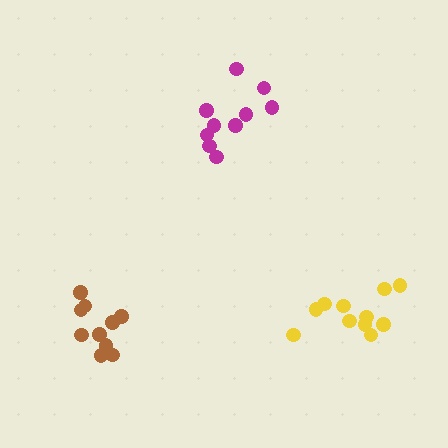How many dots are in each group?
Group 1: 10 dots, Group 2: 11 dots, Group 3: 10 dots (31 total).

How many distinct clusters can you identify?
There are 3 distinct clusters.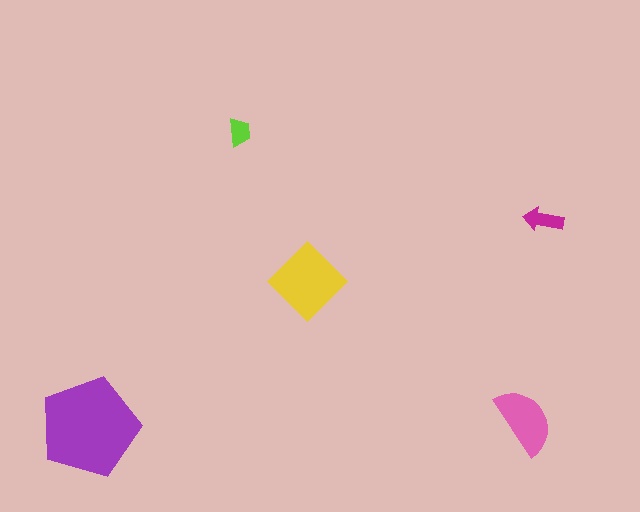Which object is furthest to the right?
The magenta arrow is rightmost.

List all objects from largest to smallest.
The purple pentagon, the yellow diamond, the pink semicircle, the magenta arrow, the lime trapezoid.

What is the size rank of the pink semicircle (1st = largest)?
3rd.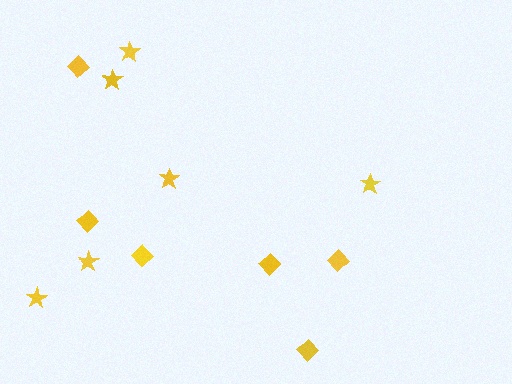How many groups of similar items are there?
There are 2 groups: one group of stars (6) and one group of diamonds (6).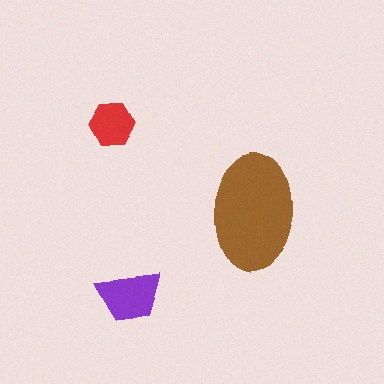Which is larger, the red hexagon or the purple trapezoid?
The purple trapezoid.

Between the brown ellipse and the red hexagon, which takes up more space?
The brown ellipse.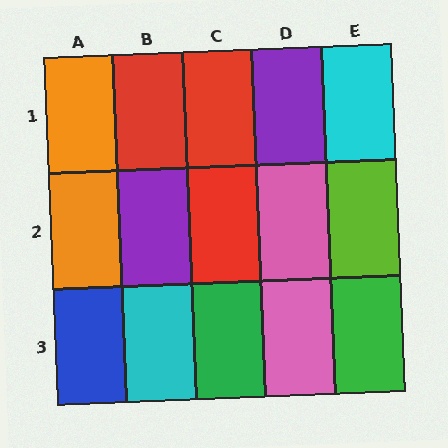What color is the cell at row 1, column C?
Red.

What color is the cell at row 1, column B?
Red.